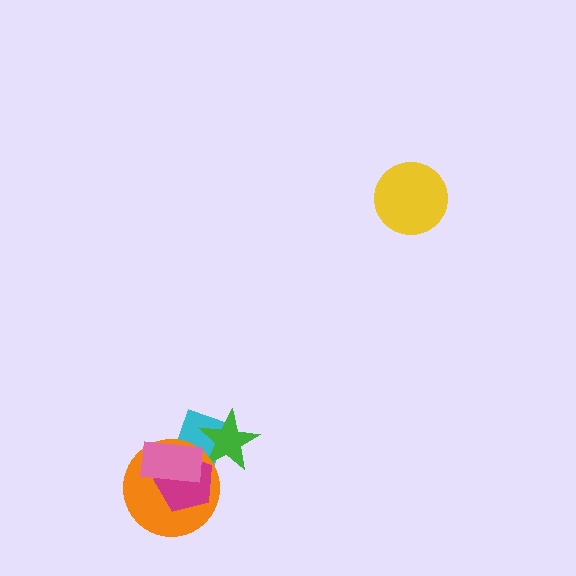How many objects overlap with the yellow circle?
0 objects overlap with the yellow circle.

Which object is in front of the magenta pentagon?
The pink rectangle is in front of the magenta pentagon.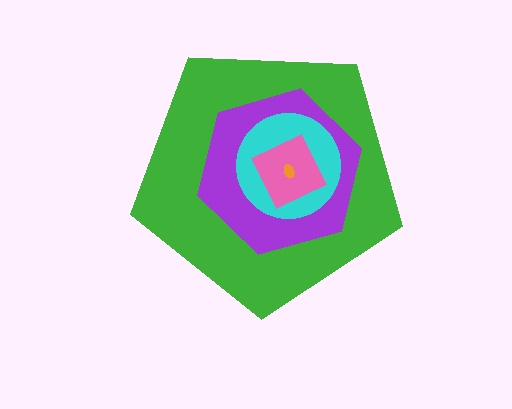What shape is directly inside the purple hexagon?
The cyan circle.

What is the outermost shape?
The green pentagon.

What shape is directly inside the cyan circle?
The pink square.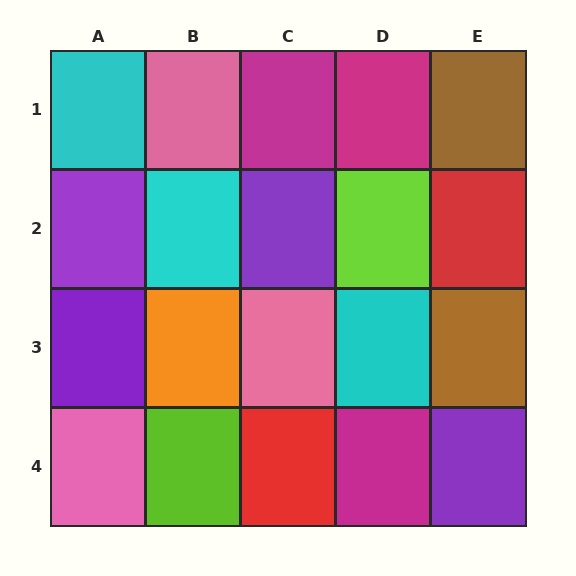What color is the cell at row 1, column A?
Cyan.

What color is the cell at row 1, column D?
Magenta.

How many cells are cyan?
3 cells are cyan.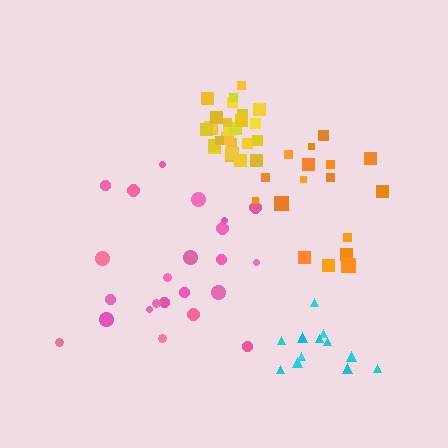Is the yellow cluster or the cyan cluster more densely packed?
Yellow.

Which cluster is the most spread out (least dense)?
Pink.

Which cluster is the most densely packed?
Yellow.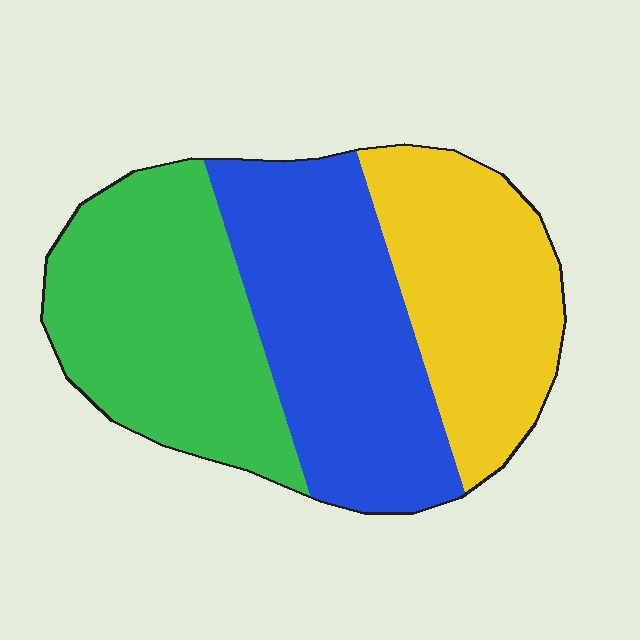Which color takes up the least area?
Yellow, at roughly 30%.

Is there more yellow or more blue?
Blue.